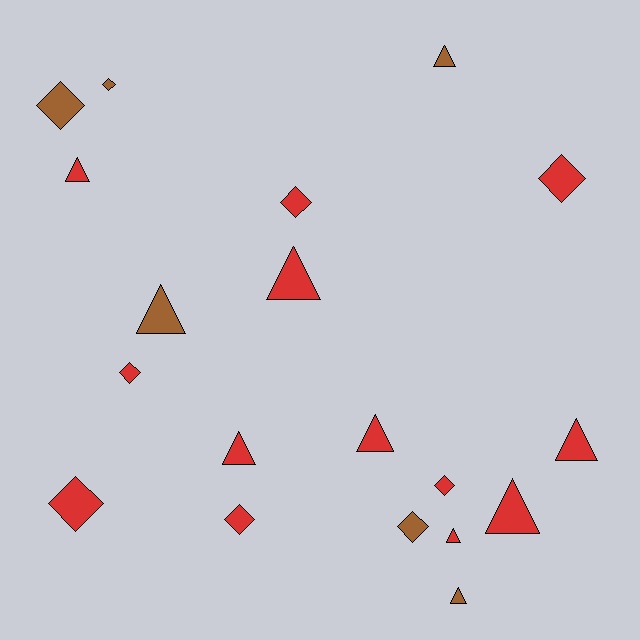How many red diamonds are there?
There are 6 red diamonds.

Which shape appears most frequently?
Triangle, with 10 objects.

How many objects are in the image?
There are 19 objects.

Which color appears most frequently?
Red, with 13 objects.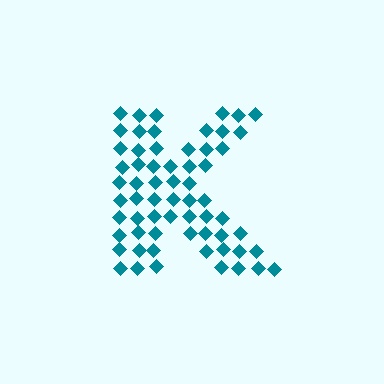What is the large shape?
The large shape is the letter K.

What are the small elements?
The small elements are diamonds.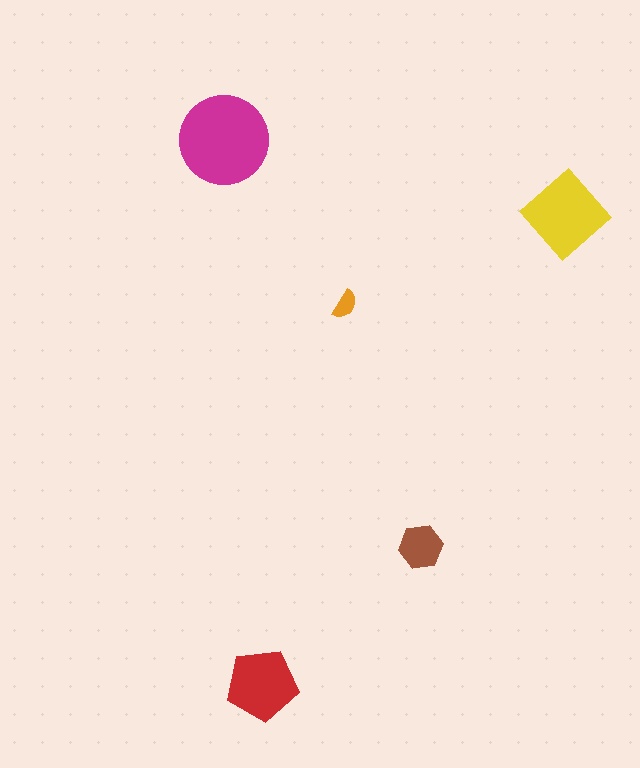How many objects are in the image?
There are 5 objects in the image.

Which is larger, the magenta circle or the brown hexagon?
The magenta circle.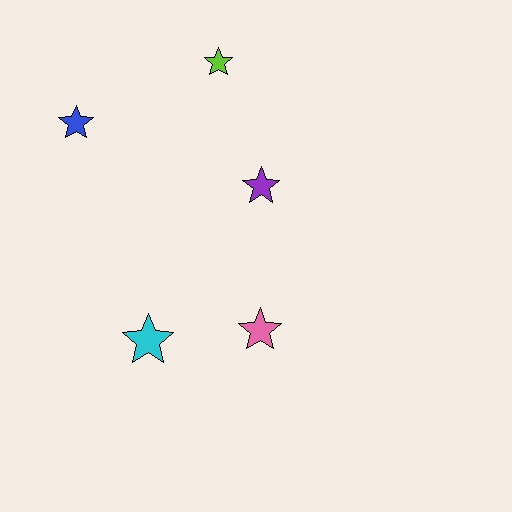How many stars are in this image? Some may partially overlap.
There are 5 stars.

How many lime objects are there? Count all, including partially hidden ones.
There is 1 lime object.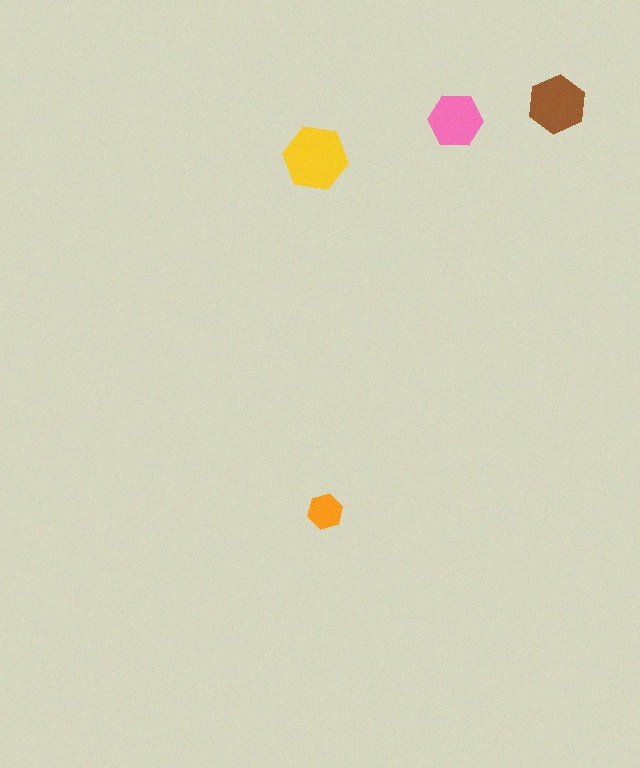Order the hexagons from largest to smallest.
the yellow one, the brown one, the pink one, the orange one.